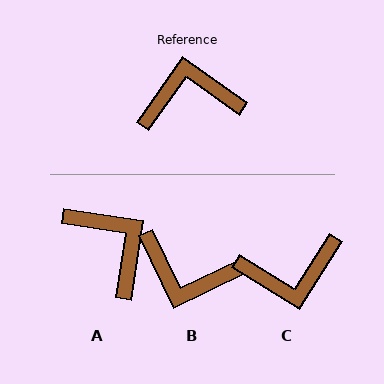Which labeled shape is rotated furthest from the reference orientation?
C, about 177 degrees away.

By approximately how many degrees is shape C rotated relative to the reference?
Approximately 177 degrees clockwise.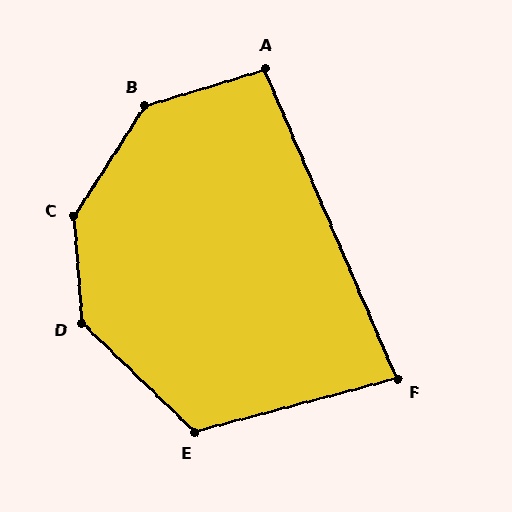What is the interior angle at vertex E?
Approximately 121 degrees (obtuse).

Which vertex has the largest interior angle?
C, at approximately 143 degrees.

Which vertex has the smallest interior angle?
F, at approximately 82 degrees.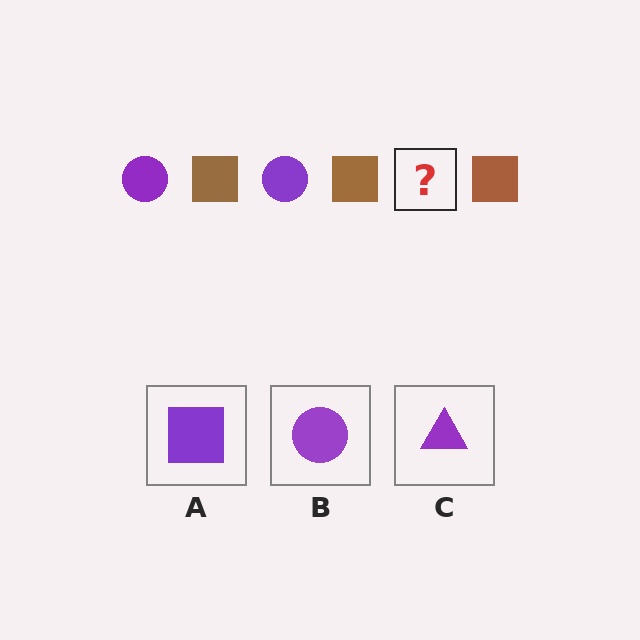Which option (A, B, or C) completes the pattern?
B.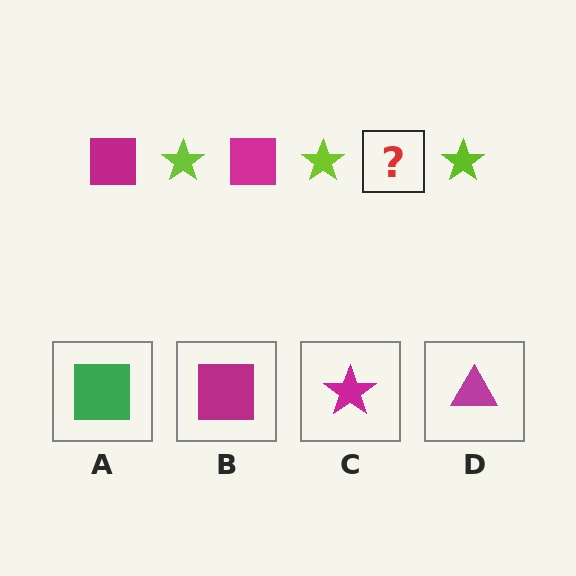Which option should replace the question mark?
Option B.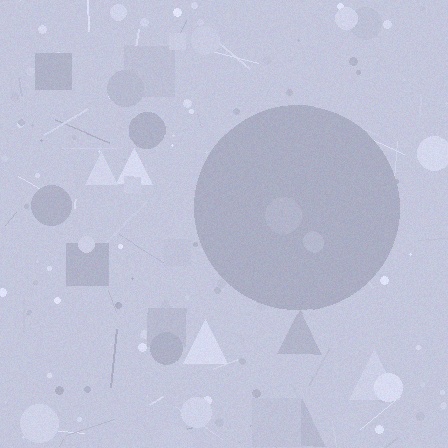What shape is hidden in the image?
A circle is hidden in the image.